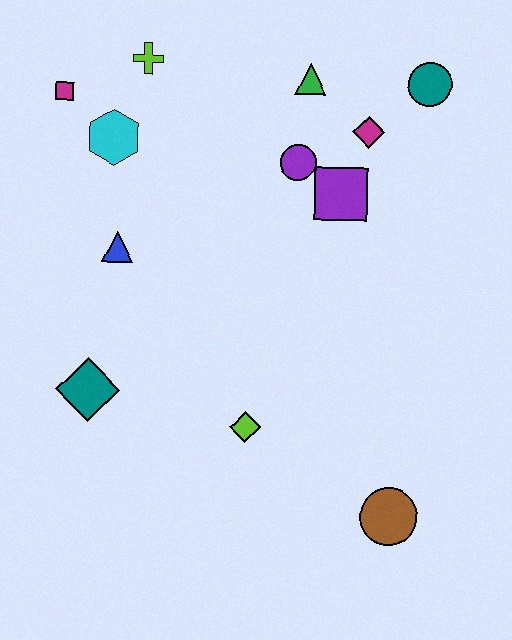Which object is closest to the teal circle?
The magenta diamond is closest to the teal circle.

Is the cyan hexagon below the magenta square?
Yes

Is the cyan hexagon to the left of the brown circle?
Yes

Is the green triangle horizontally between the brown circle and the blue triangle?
Yes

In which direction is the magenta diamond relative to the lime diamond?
The magenta diamond is above the lime diamond.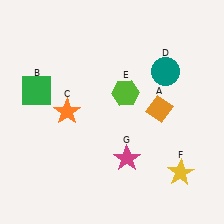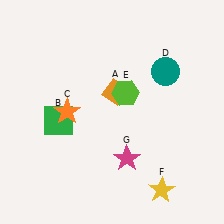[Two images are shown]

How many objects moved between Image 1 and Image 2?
3 objects moved between the two images.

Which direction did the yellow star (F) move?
The yellow star (F) moved left.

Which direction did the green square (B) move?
The green square (B) moved down.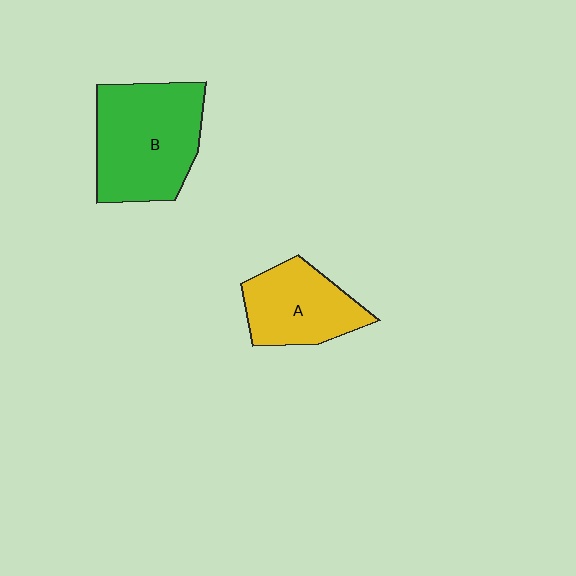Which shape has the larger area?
Shape B (green).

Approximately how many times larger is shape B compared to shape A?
Approximately 1.5 times.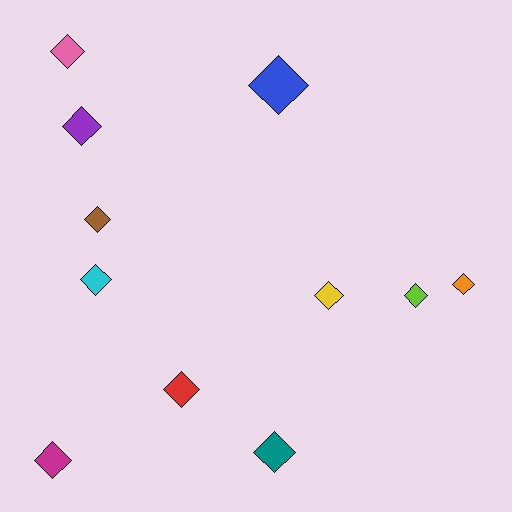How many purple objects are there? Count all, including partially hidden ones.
There is 1 purple object.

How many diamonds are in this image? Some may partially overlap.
There are 11 diamonds.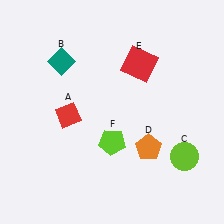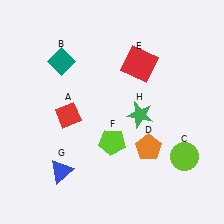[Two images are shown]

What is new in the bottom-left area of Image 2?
A blue triangle (G) was added in the bottom-left area of Image 2.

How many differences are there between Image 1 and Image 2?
There are 2 differences between the two images.